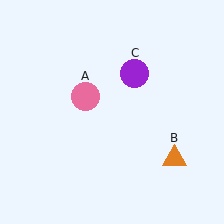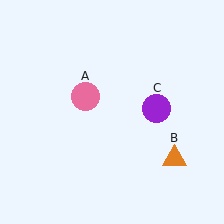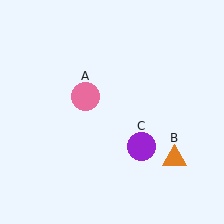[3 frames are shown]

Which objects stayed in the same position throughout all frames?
Pink circle (object A) and orange triangle (object B) remained stationary.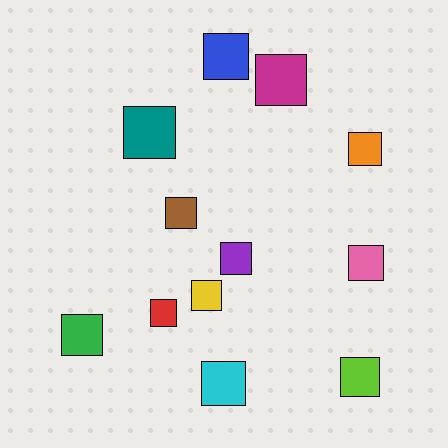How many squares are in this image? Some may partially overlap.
There are 12 squares.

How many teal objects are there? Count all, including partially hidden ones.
There is 1 teal object.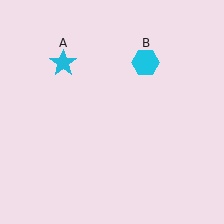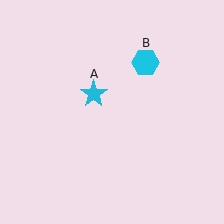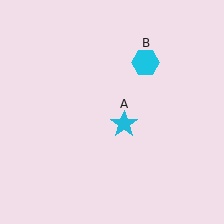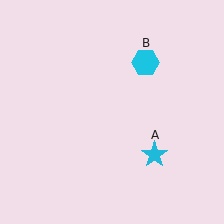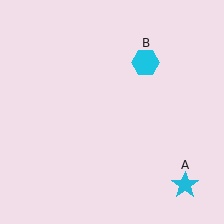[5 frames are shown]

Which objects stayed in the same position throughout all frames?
Cyan hexagon (object B) remained stationary.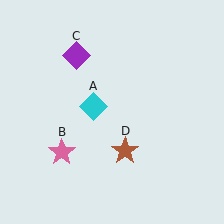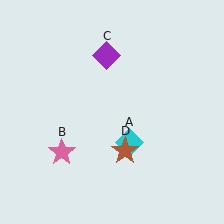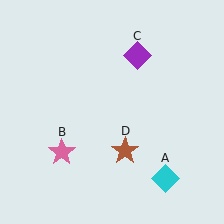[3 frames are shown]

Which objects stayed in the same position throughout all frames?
Pink star (object B) and brown star (object D) remained stationary.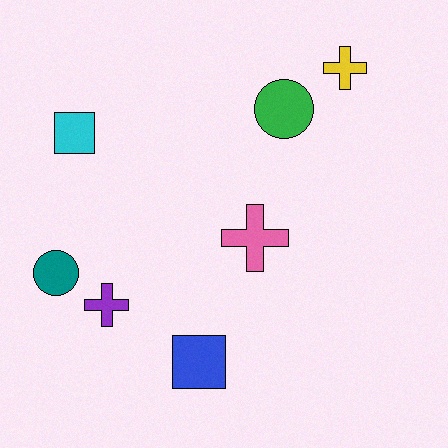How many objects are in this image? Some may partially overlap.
There are 7 objects.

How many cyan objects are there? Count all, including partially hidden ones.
There is 1 cyan object.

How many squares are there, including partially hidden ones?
There are 2 squares.